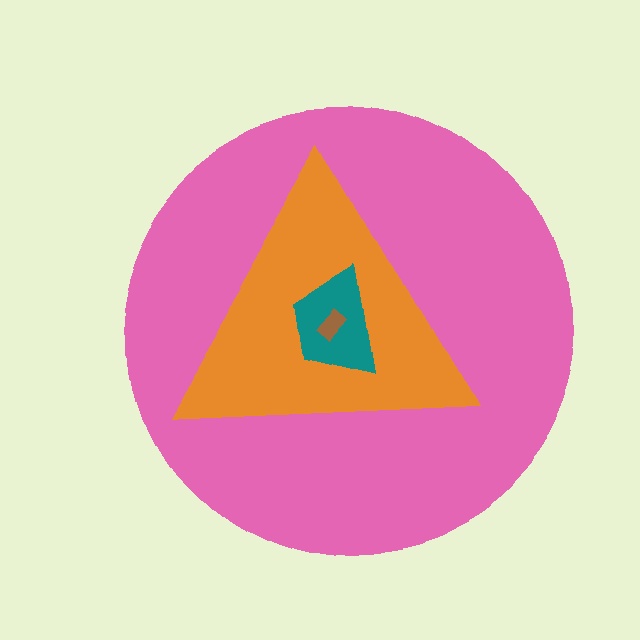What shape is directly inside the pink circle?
The orange triangle.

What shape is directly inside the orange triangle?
The teal trapezoid.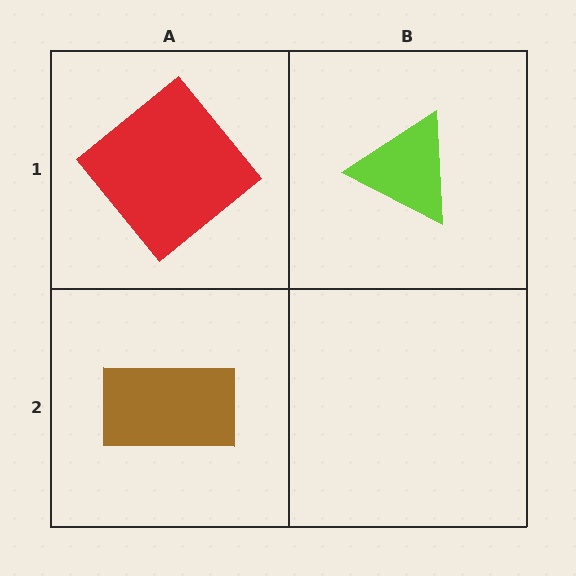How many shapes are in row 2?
1 shape.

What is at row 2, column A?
A brown rectangle.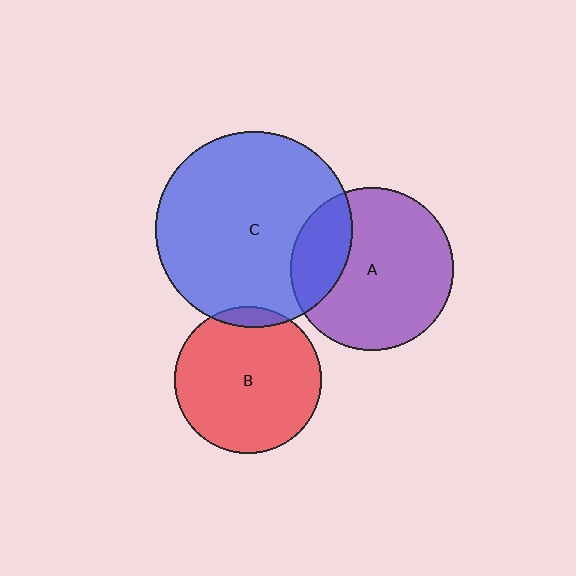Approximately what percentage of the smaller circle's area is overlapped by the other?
Approximately 25%.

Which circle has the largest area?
Circle C (blue).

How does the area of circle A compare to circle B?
Approximately 1.2 times.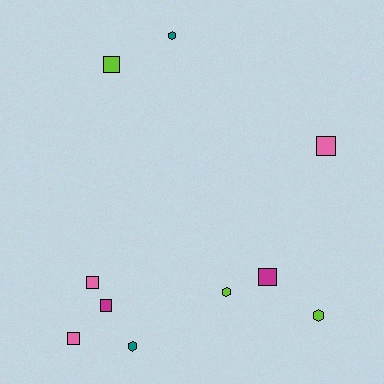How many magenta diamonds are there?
There are no magenta diamonds.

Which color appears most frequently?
Lime, with 3 objects.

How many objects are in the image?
There are 10 objects.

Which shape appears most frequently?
Square, with 6 objects.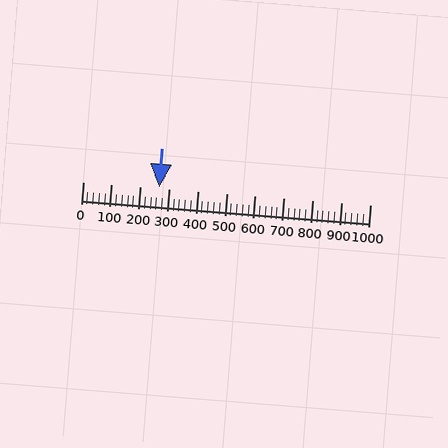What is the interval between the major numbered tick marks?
The major tick marks are spaced 100 units apart.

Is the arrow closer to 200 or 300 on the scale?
The arrow is closer to 300.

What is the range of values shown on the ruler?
The ruler shows values from 0 to 1000.